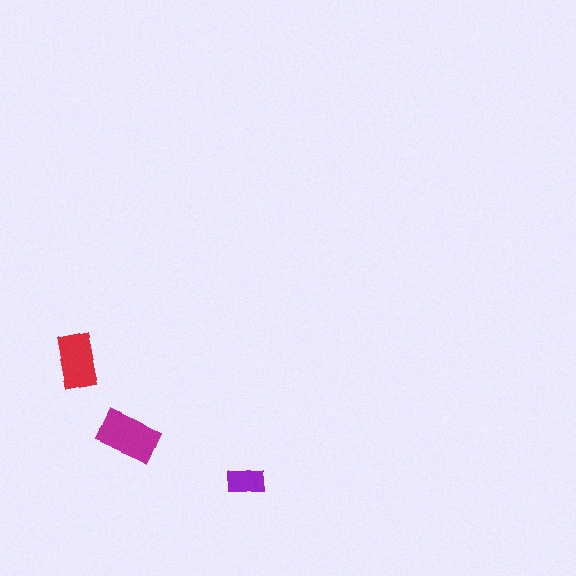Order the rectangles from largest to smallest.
the magenta one, the red one, the purple one.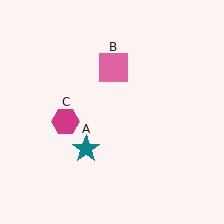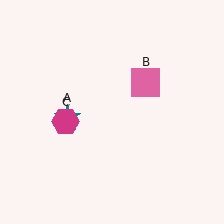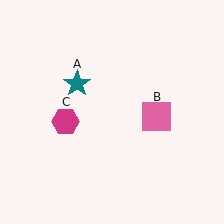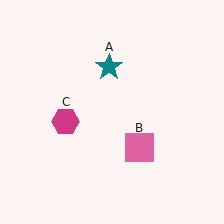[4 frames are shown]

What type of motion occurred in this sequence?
The teal star (object A), pink square (object B) rotated clockwise around the center of the scene.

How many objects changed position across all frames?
2 objects changed position: teal star (object A), pink square (object B).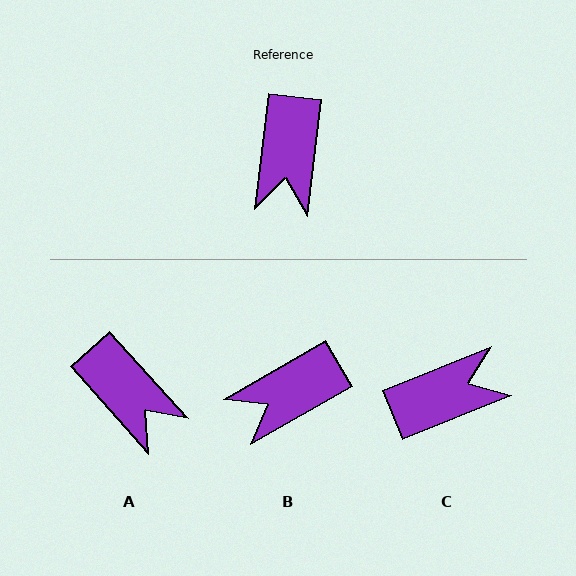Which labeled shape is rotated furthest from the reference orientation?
C, about 119 degrees away.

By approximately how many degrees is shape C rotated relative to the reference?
Approximately 119 degrees counter-clockwise.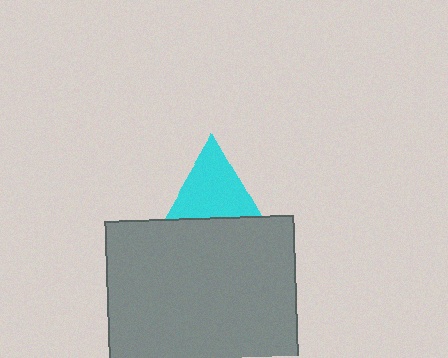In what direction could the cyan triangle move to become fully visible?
The cyan triangle could move up. That would shift it out from behind the gray square entirely.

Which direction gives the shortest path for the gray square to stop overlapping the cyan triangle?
Moving down gives the shortest separation.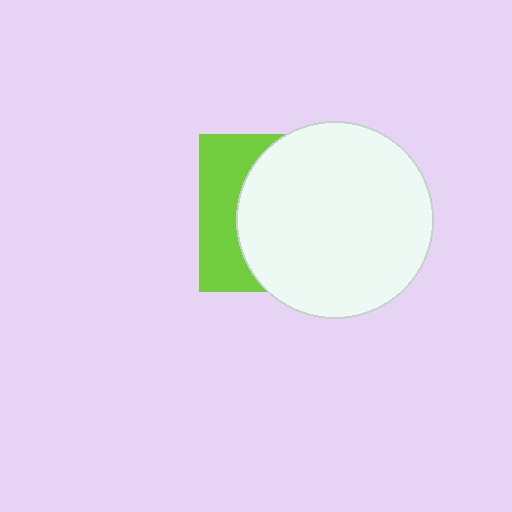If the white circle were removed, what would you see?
You would see the complete lime square.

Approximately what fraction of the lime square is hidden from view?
Roughly 69% of the lime square is hidden behind the white circle.